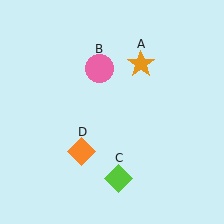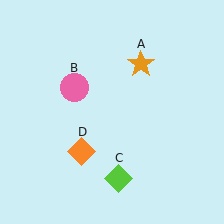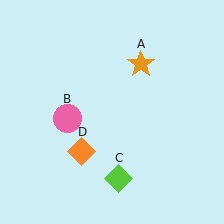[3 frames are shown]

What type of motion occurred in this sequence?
The pink circle (object B) rotated counterclockwise around the center of the scene.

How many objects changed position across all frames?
1 object changed position: pink circle (object B).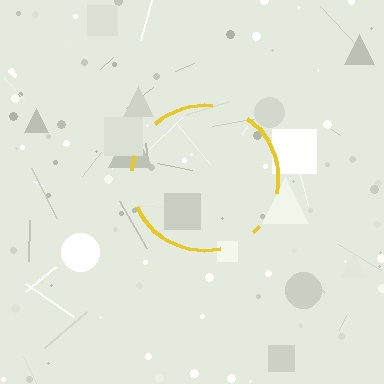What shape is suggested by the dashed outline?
The dashed outline suggests a circle.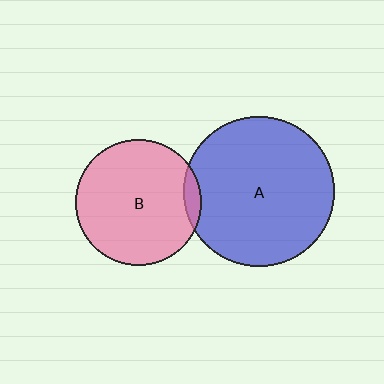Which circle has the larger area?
Circle A (blue).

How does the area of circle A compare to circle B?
Approximately 1.4 times.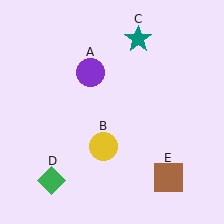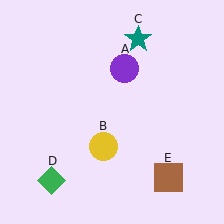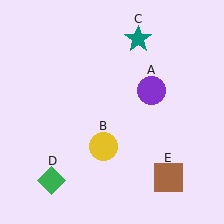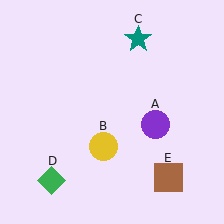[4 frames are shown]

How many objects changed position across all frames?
1 object changed position: purple circle (object A).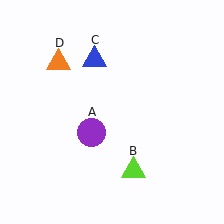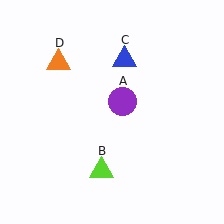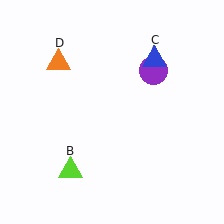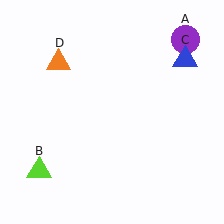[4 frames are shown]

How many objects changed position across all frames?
3 objects changed position: purple circle (object A), lime triangle (object B), blue triangle (object C).